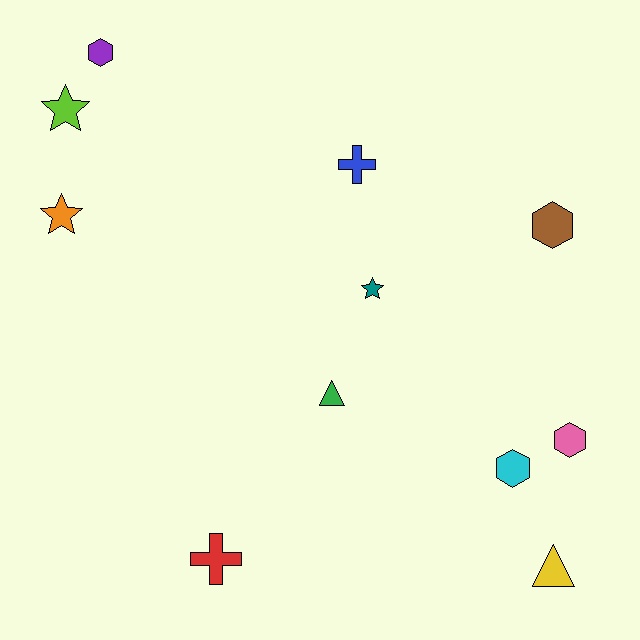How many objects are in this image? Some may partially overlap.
There are 11 objects.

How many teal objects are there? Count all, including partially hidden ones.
There is 1 teal object.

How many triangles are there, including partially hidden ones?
There are 2 triangles.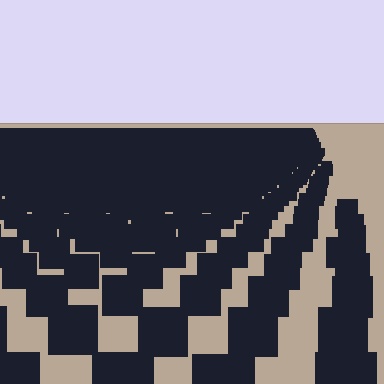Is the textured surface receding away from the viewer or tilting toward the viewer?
The surface is receding away from the viewer. Texture elements get smaller and denser toward the top.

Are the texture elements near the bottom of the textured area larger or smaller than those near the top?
Larger. Near the bottom, elements are closer to the viewer and appear at a bigger on-screen size.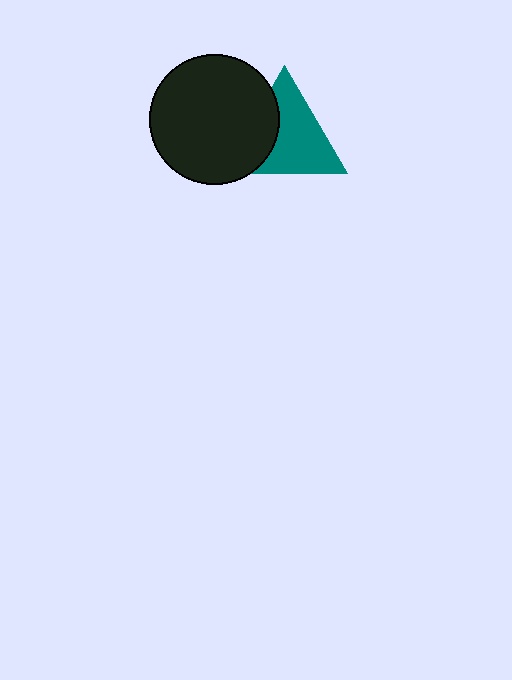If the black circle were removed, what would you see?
You would see the complete teal triangle.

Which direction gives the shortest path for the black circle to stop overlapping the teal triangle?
Moving left gives the shortest separation.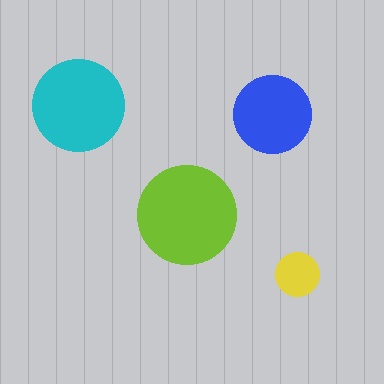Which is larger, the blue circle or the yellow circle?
The blue one.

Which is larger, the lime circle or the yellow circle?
The lime one.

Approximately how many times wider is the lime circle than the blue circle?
About 1.5 times wider.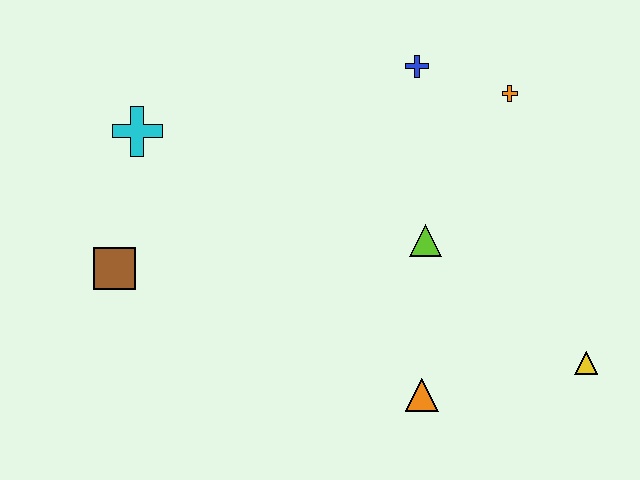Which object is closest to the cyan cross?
The brown square is closest to the cyan cross.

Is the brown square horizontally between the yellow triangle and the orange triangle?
No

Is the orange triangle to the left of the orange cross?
Yes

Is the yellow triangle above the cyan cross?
No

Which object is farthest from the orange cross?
The brown square is farthest from the orange cross.